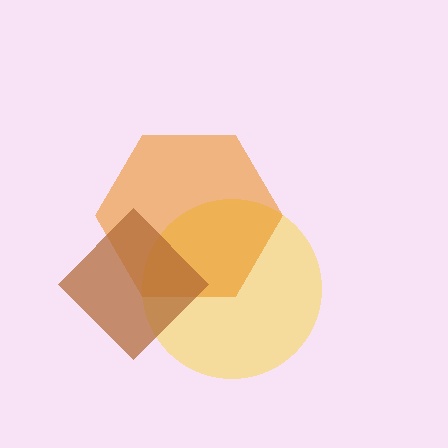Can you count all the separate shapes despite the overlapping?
Yes, there are 3 separate shapes.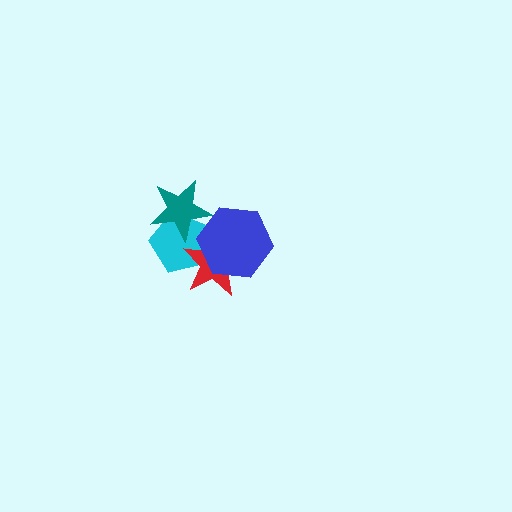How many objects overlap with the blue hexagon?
3 objects overlap with the blue hexagon.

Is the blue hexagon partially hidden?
No, no other shape covers it.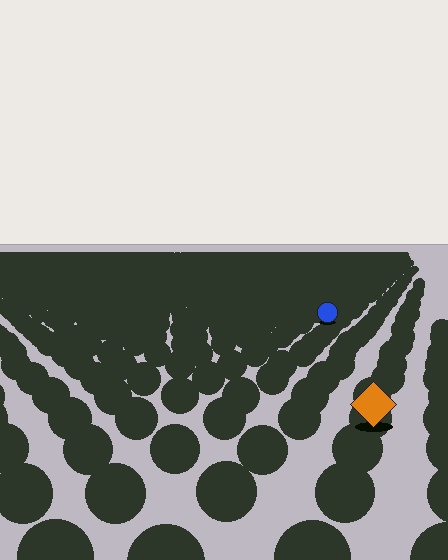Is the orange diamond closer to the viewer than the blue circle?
Yes. The orange diamond is closer — you can tell from the texture gradient: the ground texture is coarser near it.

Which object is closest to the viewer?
The orange diamond is closest. The texture marks near it are larger and more spread out.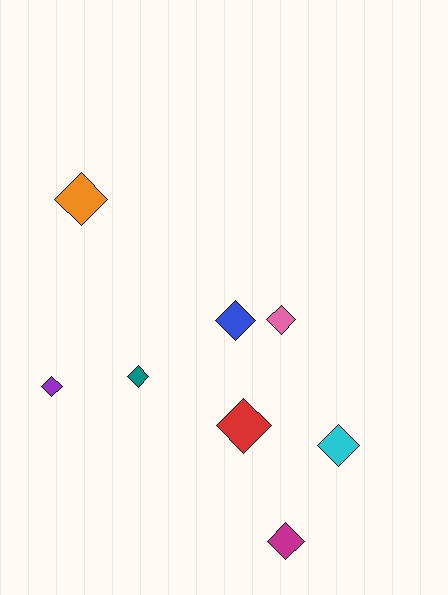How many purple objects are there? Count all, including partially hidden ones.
There is 1 purple object.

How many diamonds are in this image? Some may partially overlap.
There are 8 diamonds.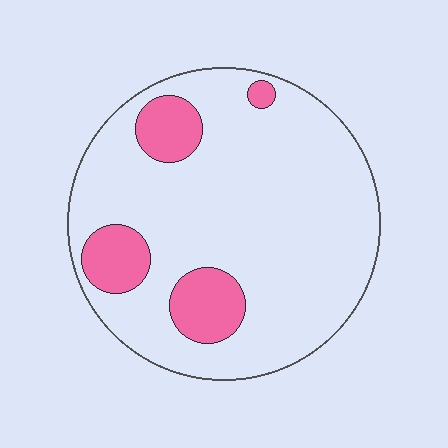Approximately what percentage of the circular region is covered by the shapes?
Approximately 15%.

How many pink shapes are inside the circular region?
4.